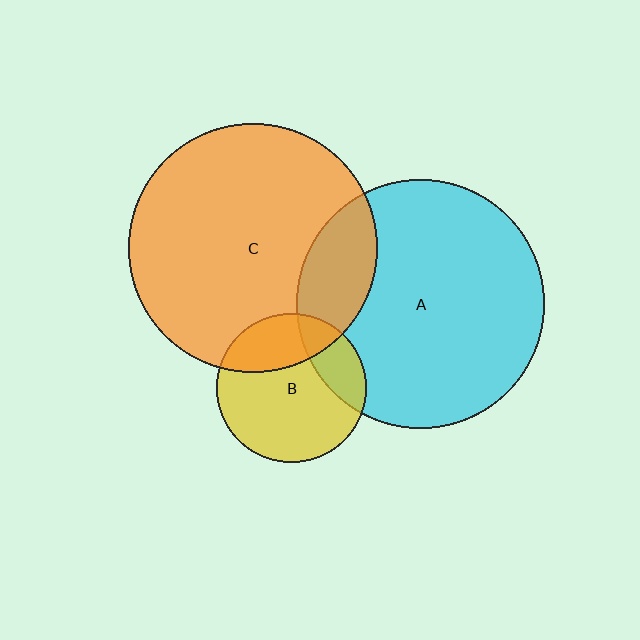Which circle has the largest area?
Circle C (orange).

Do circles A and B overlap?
Yes.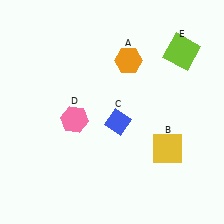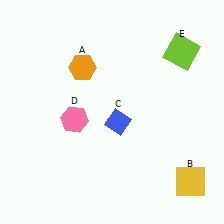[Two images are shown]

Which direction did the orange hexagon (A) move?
The orange hexagon (A) moved left.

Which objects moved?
The objects that moved are: the orange hexagon (A), the yellow square (B).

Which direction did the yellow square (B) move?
The yellow square (B) moved down.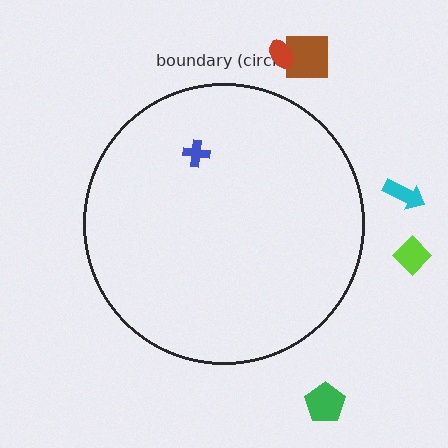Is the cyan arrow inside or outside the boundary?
Outside.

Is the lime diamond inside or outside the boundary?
Outside.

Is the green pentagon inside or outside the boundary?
Outside.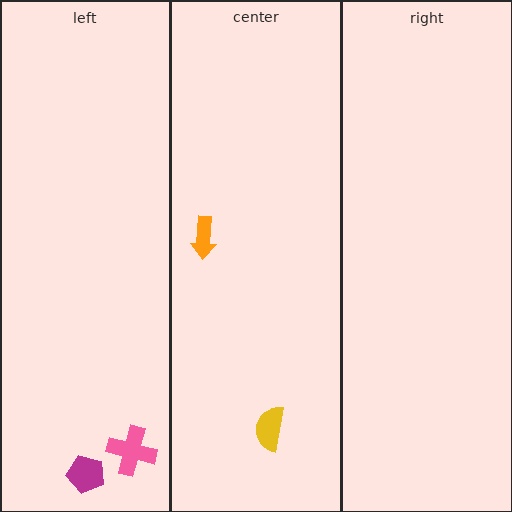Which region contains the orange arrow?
The center region.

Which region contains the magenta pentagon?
The left region.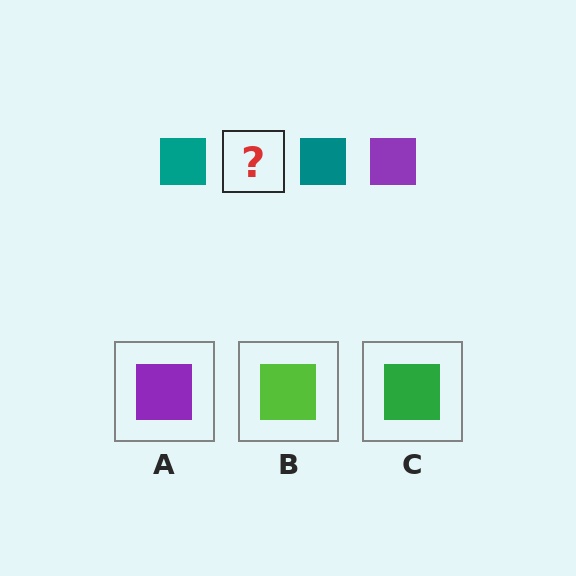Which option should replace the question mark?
Option A.